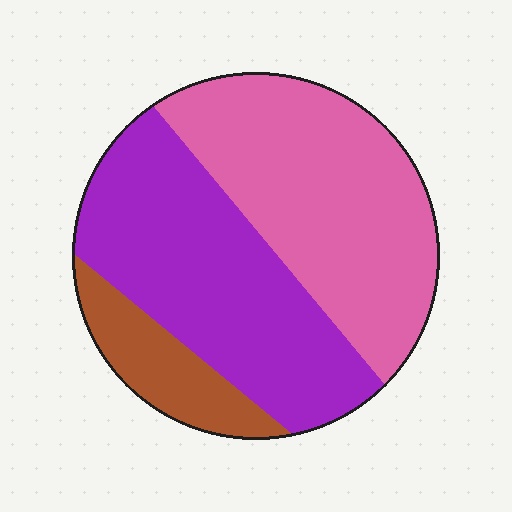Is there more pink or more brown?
Pink.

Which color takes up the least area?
Brown, at roughly 15%.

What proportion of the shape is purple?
Purple takes up about two fifths (2/5) of the shape.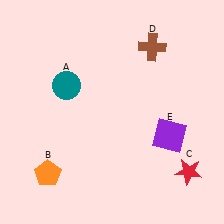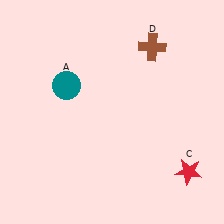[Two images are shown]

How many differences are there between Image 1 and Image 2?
There are 2 differences between the two images.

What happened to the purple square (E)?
The purple square (E) was removed in Image 2. It was in the bottom-right area of Image 1.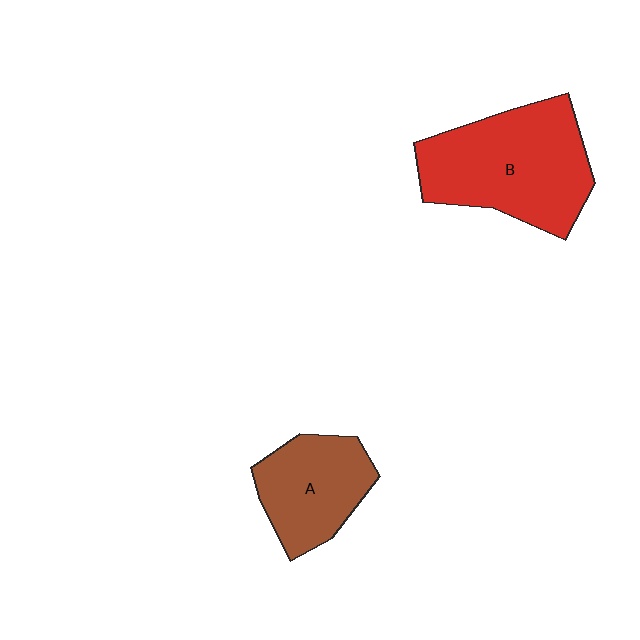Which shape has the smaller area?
Shape A (brown).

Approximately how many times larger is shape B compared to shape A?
Approximately 1.6 times.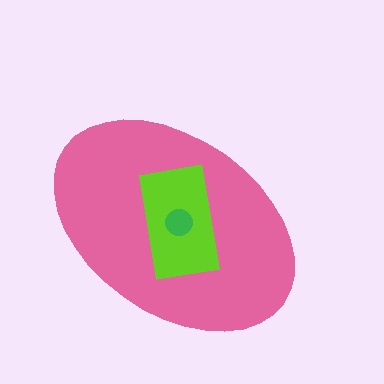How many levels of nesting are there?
3.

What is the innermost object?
The green circle.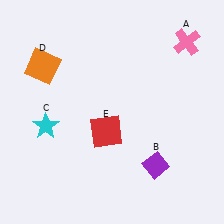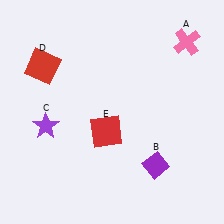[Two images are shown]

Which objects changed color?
C changed from cyan to purple. D changed from orange to red.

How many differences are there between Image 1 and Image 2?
There are 2 differences between the two images.